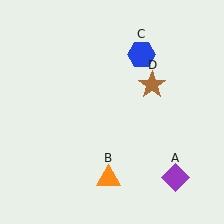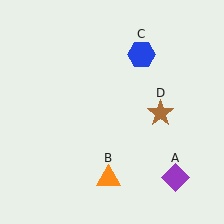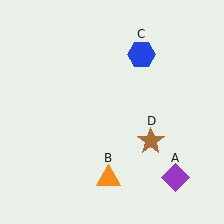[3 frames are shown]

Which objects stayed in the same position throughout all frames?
Purple diamond (object A) and orange triangle (object B) and blue hexagon (object C) remained stationary.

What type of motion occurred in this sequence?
The brown star (object D) rotated clockwise around the center of the scene.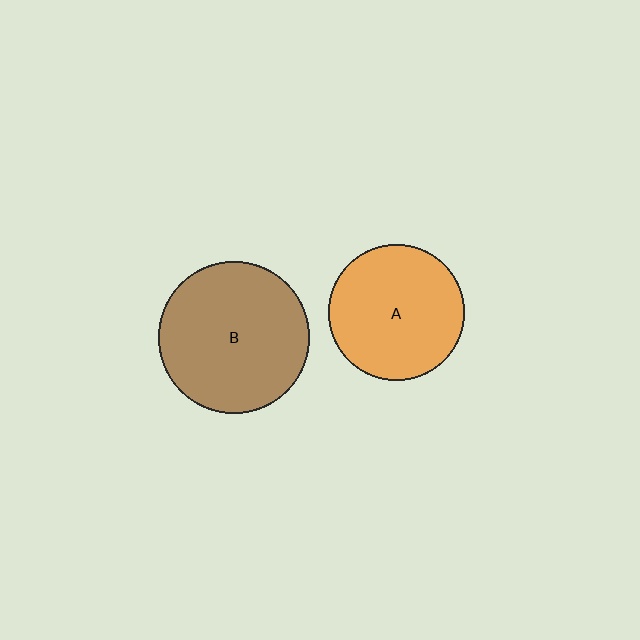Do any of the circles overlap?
No, none of the circles overlap.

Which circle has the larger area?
Circle B (brown).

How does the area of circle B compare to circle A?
Approximately 1.2 times.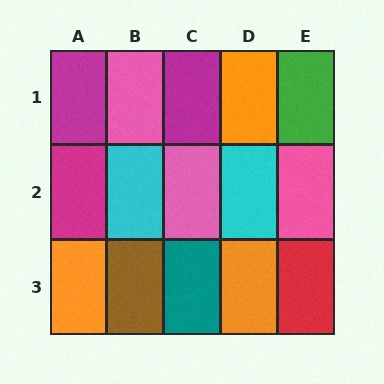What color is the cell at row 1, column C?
Magenta.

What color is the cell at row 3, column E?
Red.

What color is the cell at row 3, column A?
Orange.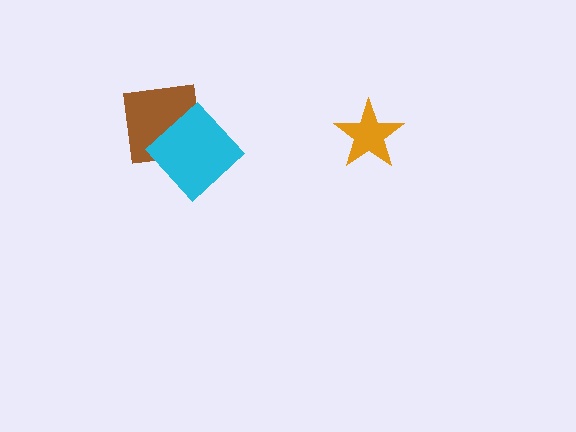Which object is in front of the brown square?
The cyan diamond is in front of the brown square.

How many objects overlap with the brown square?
1 object overlaps with the brown square.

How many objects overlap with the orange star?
0 objects overlap with the orange star.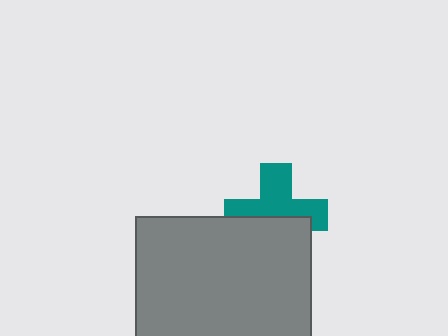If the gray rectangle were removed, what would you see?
You would see the complete teal cross.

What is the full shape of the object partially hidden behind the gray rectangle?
The partially hidden object is a teal cross.